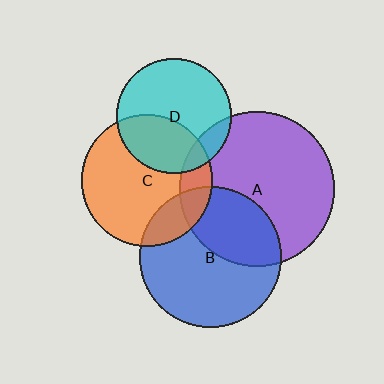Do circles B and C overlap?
Yes.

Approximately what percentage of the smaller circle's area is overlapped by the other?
Approximately 20%.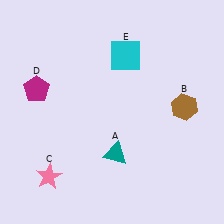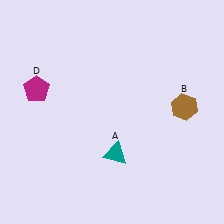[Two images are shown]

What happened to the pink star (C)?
The pink star (C) was removed in Image 2. It was in the bottom-left area of Image 1.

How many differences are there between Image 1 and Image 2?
There are 2 differences between the two images.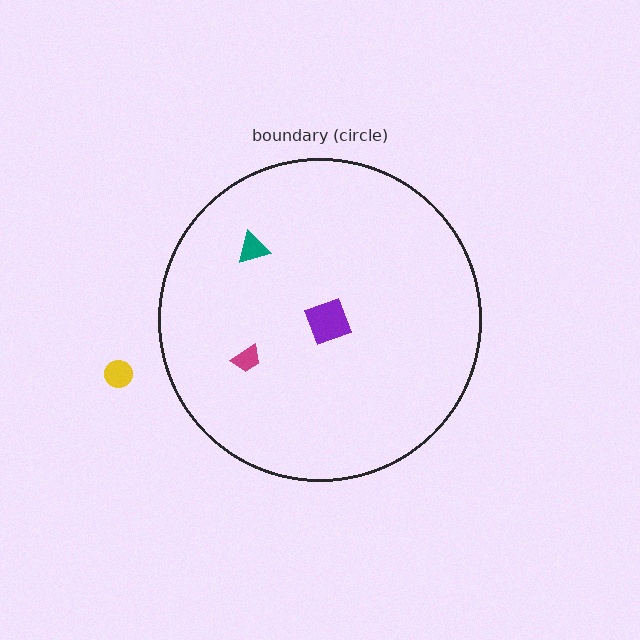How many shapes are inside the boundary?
3 inside, 1 outside.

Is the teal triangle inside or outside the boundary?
Inside.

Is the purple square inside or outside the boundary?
Inside.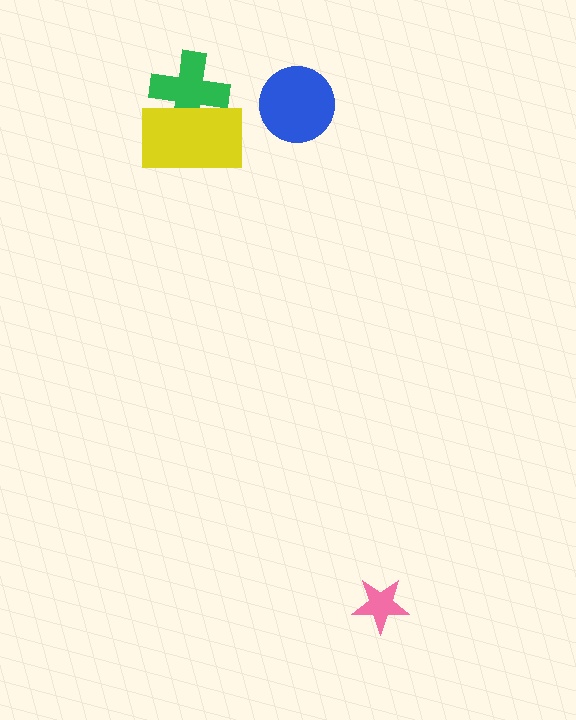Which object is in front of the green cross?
The yellow rectangle is in front of the green cross.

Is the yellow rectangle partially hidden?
No, no other shape covers it.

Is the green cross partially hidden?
Yes, it is partially covered by another shape.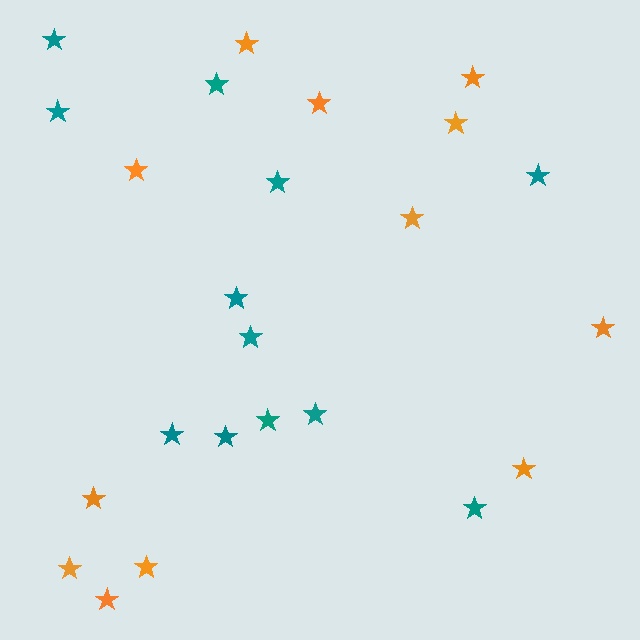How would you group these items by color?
There are 2 groups: one group of teal stars (12) and one group of orange stars (12).